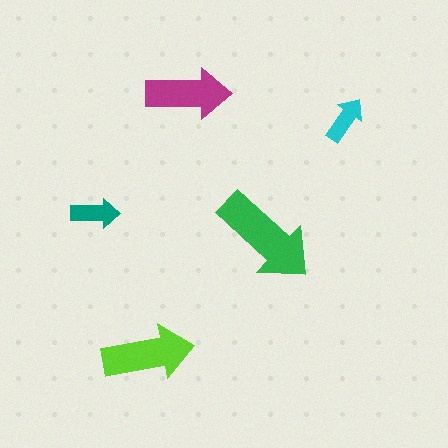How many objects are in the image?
There are 5 objects in the image.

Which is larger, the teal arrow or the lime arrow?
The lime one.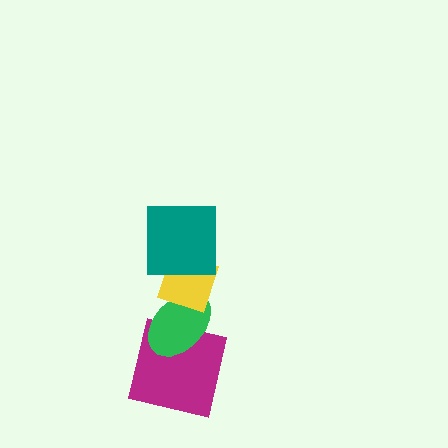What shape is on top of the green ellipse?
The yellow diamond is on top of the green ellipse.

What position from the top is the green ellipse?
The green ellipse is 3rd from the top.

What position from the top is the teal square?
The teal square is 1st from the top.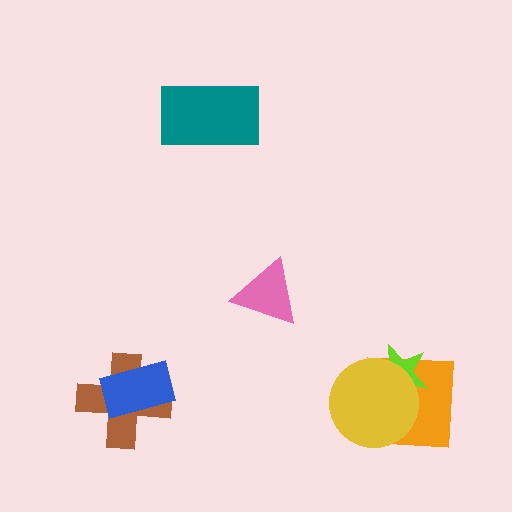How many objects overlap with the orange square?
2 objects overlap with the orange square.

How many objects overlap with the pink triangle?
0 objects overlap with the pink triangle.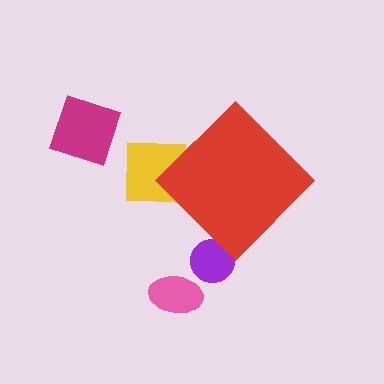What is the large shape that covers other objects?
A red diamond.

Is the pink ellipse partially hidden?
No, the pink ellipse is fully visible.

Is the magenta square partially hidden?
No, the magenta square is fully visible.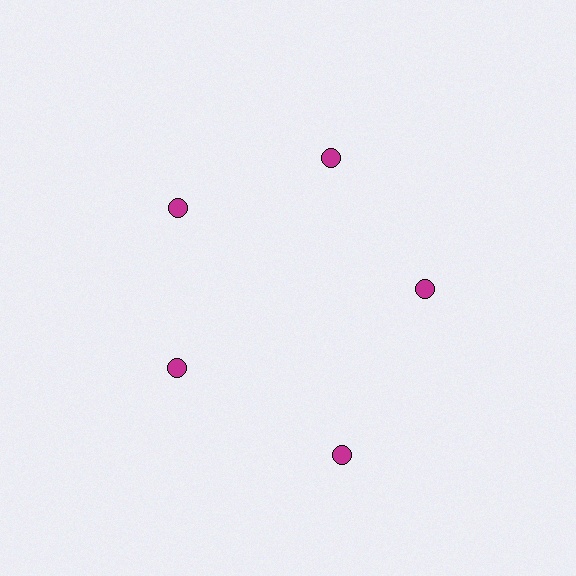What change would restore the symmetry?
The symmetry would be restored by moving it inward, back onto the ring so that all 5 circles sit at equal angles and equal distance from the center.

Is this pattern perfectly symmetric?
No. The 5 magenta circles are arranged in a ring, but one element near the 5 o'clock position is pushed outward from the center, breaking the 5-fold rotational symmetry.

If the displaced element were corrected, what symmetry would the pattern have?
It would have 5-fold rotational symmetry — the pattern would map onto itself every 72 degrees.